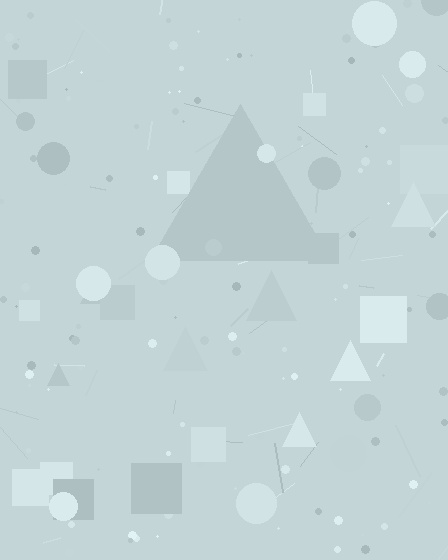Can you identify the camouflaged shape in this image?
The camouflaged shape is a triangle.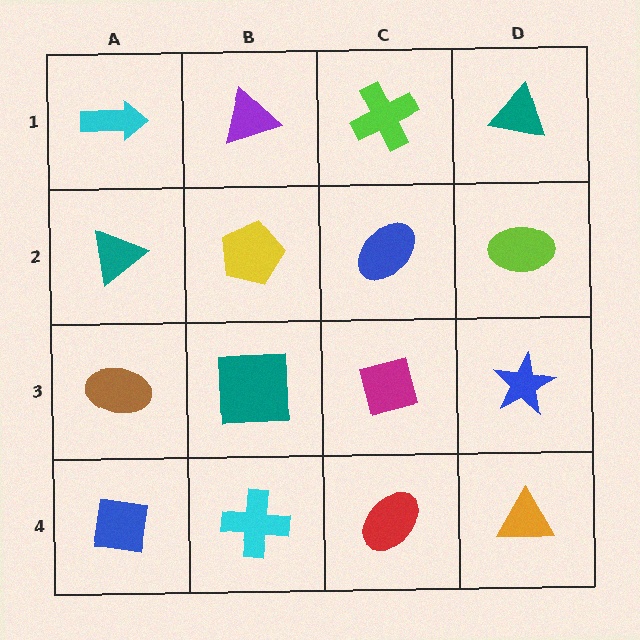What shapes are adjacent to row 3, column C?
A blue ellipse (row 2, column C), a red ellipse (row 4, column C), a teal square (row 3, column B), a blue star (row 3, column D).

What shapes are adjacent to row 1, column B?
A yellow pentagon (row 2, column B), a cyan arrow (row 1, column A), a lime cross (row 1, column C).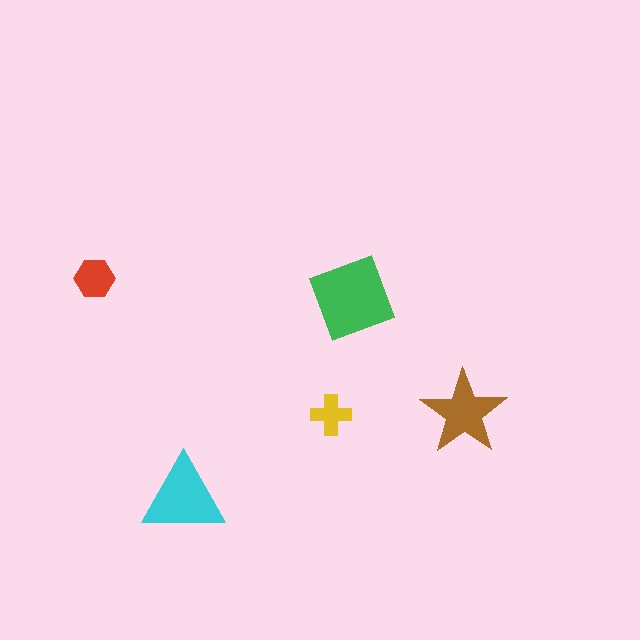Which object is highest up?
The red hexagon is topmost.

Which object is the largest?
The green diamond.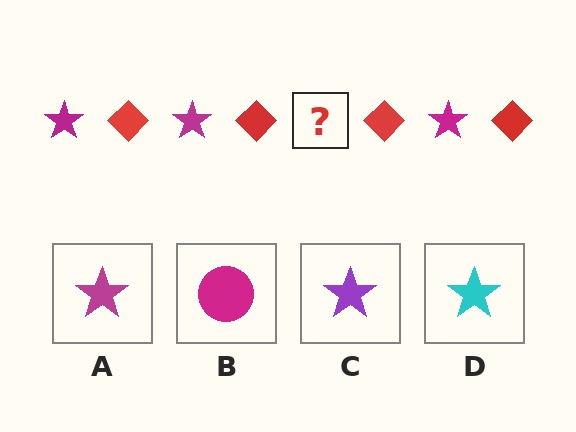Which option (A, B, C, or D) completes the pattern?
A.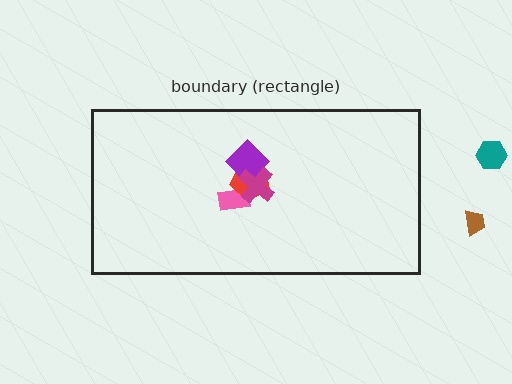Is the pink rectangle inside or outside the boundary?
Inside.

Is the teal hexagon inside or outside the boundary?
Outside.